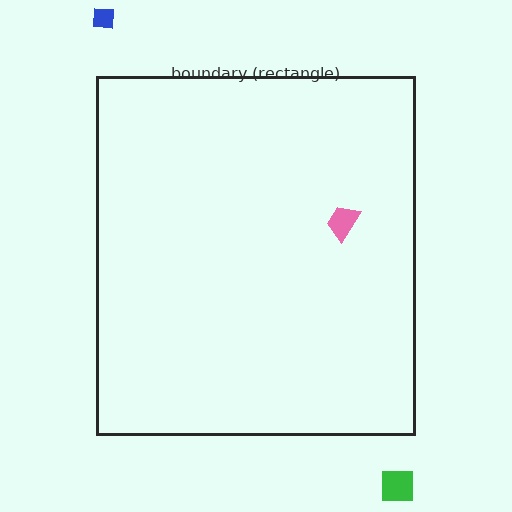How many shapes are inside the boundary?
1 inside, 2 outside.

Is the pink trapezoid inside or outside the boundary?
Inside.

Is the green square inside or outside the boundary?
Outside.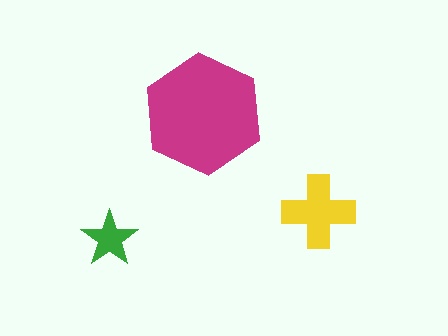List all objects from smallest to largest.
The green star, the yellow cross, the magenta hexagon.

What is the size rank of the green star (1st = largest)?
3rd.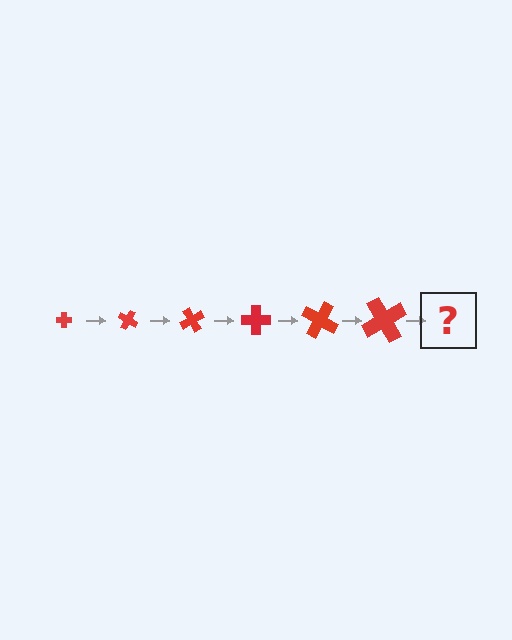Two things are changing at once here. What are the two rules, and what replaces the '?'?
The two rules are that the cross grows larger each step and it rotates 30 degrees each step. The '?' should be a cross, larger than the previous one and rotated 180 degrees from the start.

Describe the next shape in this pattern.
It should be a cross, larger than the previous one and rotated 180 degrees from the start.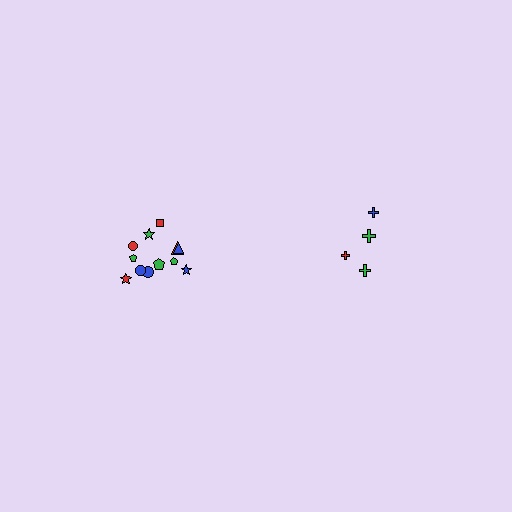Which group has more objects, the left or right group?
The left group.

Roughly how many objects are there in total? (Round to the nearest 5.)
Roughly 15 objects in total.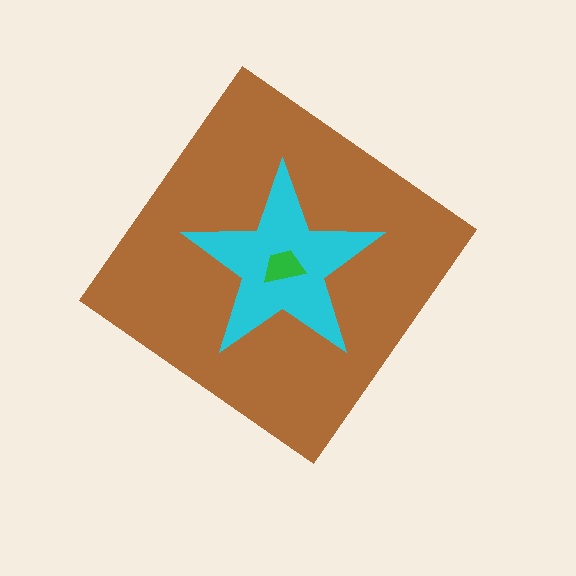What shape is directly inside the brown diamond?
The cyan star.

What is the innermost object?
The green trapezoid.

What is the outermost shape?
The brown diamond.